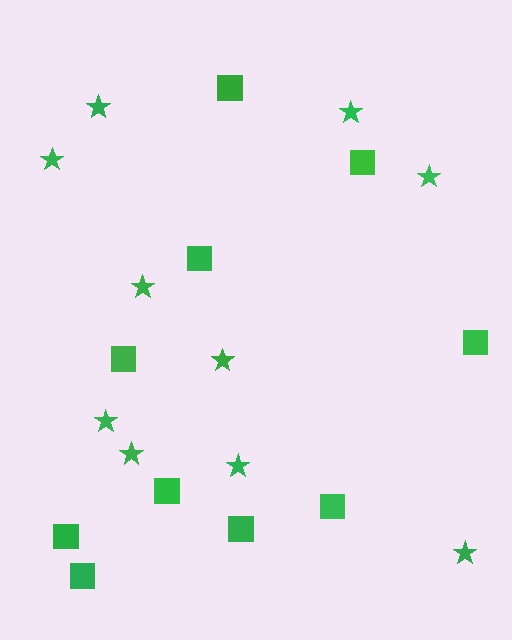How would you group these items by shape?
There are 2 groups: one group of squares (10) and one group of stars (10).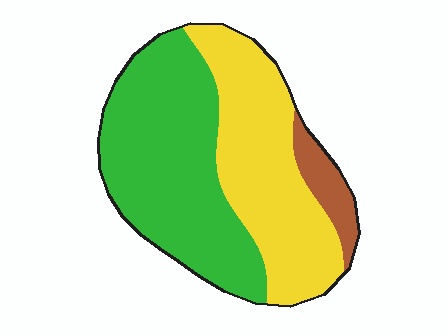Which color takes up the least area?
Brown, at roughly 10%.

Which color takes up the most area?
Green, at roughly 50%.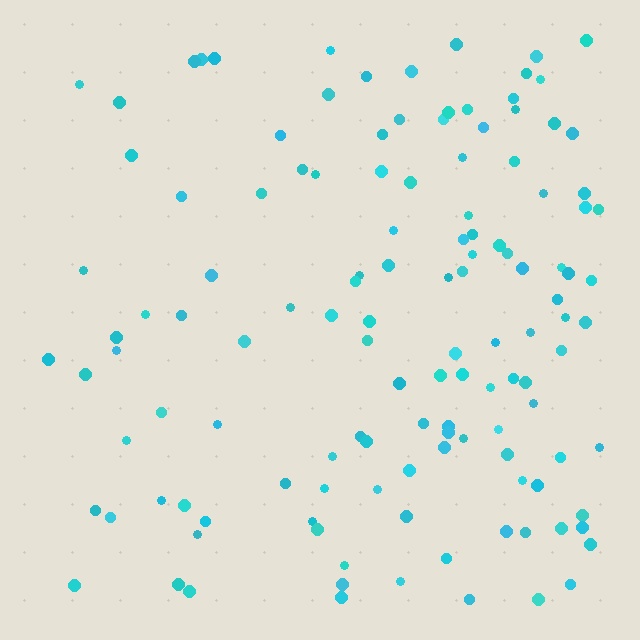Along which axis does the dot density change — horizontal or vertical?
Horizontal.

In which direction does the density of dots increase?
From left to right, with the right side densest.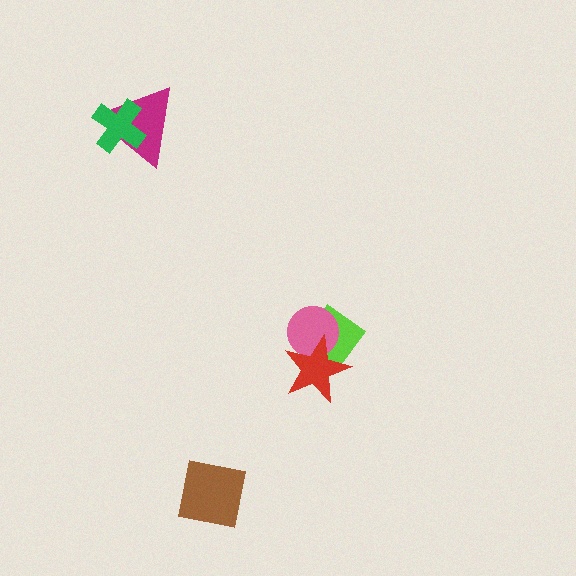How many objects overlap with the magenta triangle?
1 object overlaps with the magenta triangle.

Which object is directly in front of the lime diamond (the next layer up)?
The pink circle is directly in front of the lime diamond.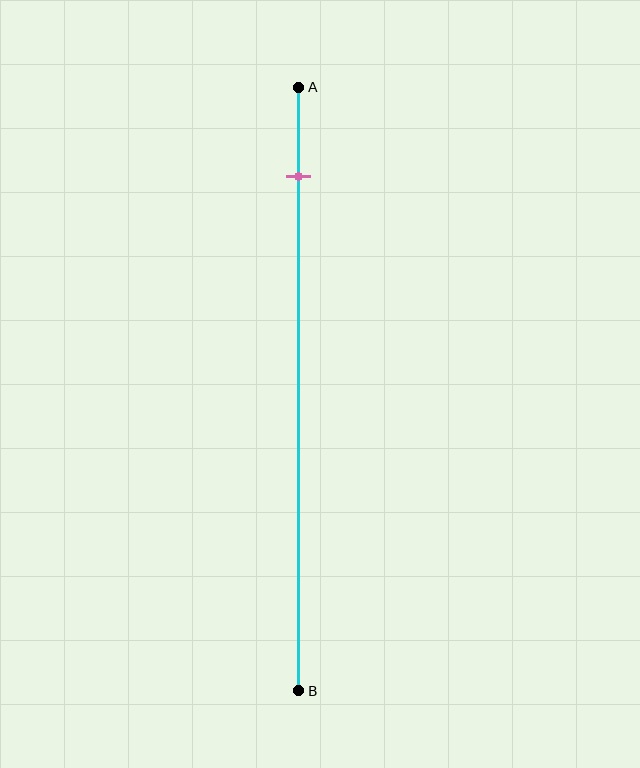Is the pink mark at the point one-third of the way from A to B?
No, the mark is at about 15% from A, not at the 33% one-third point.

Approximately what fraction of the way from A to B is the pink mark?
The pink mark is approximately 15% of the way from A to B.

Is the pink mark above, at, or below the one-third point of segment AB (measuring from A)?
The pink mark is above the one-third point of segment AB.